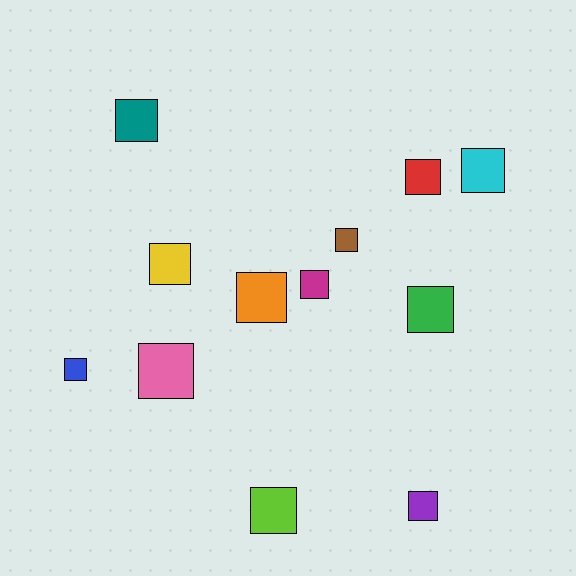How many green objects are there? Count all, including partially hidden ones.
There is 1 green object.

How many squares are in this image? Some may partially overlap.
There are 12 squares.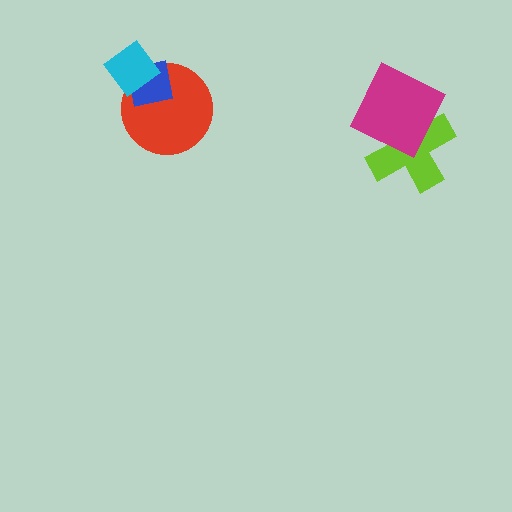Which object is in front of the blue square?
The cyan diamond is in front of the blue square.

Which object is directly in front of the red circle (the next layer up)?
The blue square is directly in front of the red circle.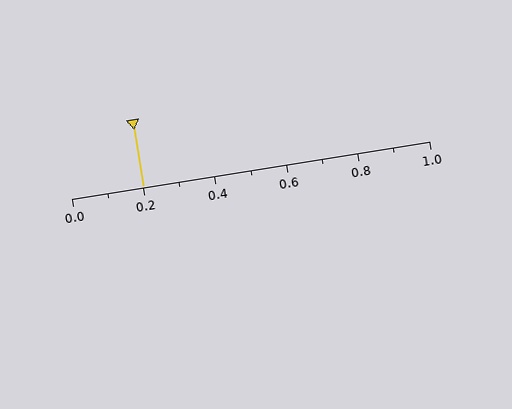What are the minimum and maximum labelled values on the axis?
The axis runs from 0.0 to 1.0.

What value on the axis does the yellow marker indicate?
The marker indicates approximately 0.2.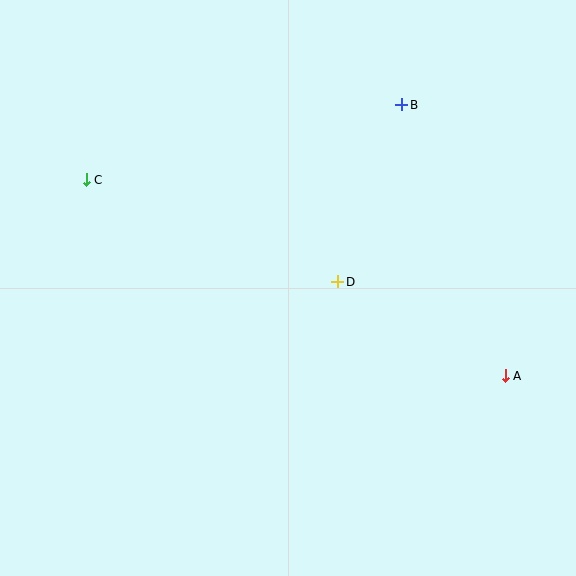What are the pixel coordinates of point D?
Point D is at (338, 282).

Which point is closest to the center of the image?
Point D at (338, 282) is closest to the center.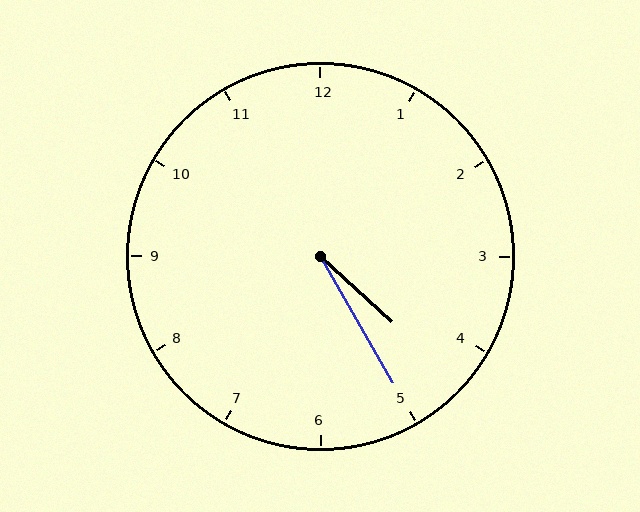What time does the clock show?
4:25.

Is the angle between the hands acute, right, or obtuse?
It is acute.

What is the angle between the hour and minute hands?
Approximately 18 degrees.